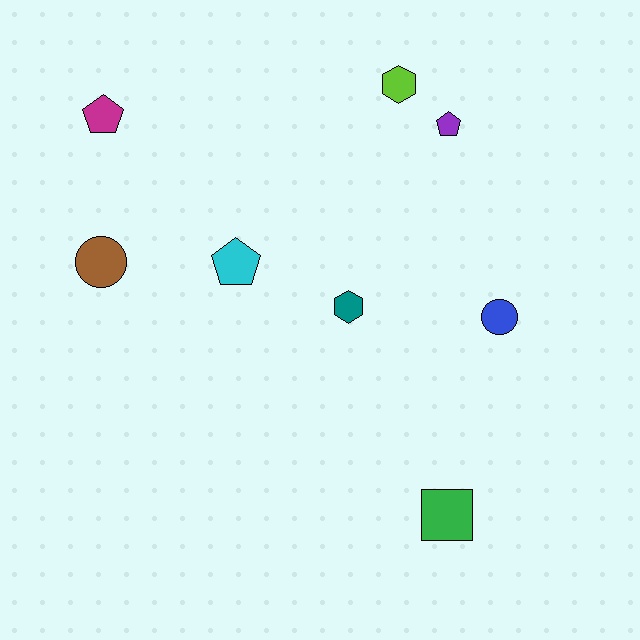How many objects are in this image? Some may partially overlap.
There are 8 objects.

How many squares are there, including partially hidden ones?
There is 1 square.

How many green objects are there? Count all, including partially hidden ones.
There is 1 green object.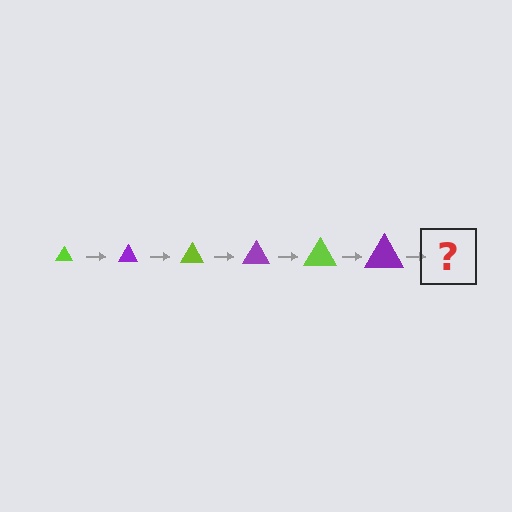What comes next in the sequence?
The next element should be a lime triangle, larger than the previous one.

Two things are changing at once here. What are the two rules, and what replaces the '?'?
The two rules are that the triangle grows larger each step and the color cycles through lime and purple. The '?' should be a lime triangle, larger than the previous one.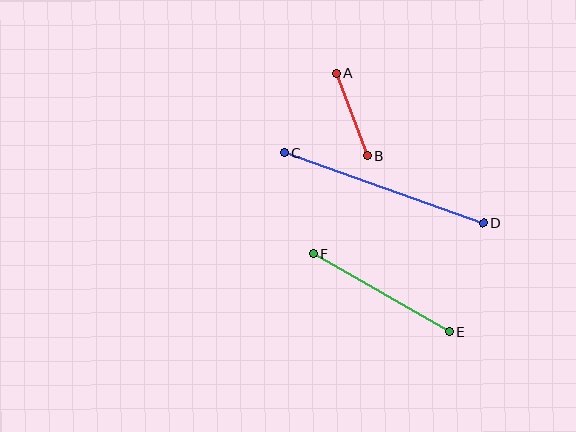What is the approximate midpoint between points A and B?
The midpoint is at approximately (352, 114) pixels.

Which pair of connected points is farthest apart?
Points C and D are farthest apart.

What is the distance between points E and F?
The distance is approximately 157 pixels.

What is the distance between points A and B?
The distance is approximately 88 pixels.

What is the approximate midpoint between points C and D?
The midpoint is at approximately (384, 188) pixels.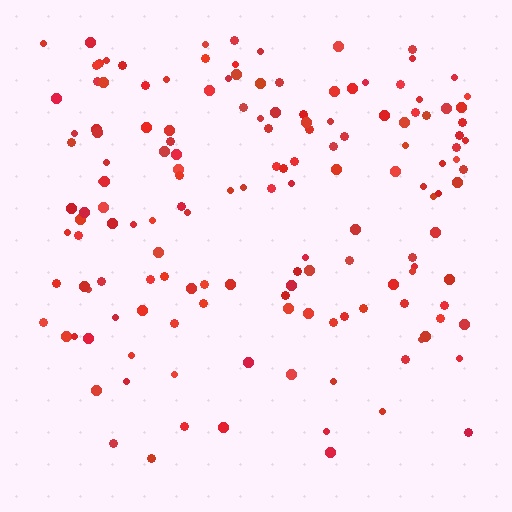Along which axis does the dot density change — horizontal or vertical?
Vertical.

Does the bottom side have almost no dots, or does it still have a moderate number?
Still a moderate number, just noticeably fewer than the top.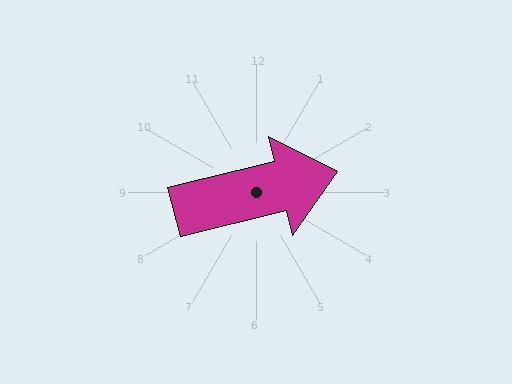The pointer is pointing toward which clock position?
Roughly 3 o'clock.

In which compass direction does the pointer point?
East.